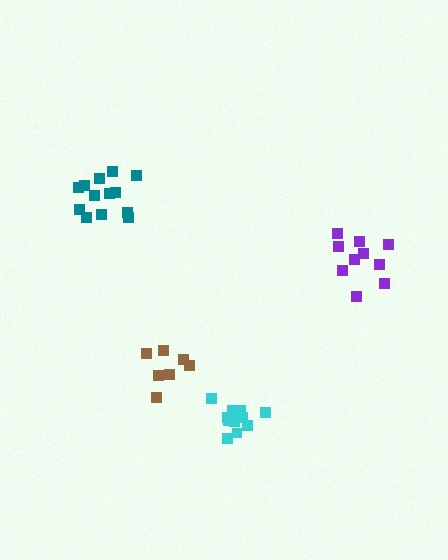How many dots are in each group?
Group 1: 7 dots, Group 2: 12 dots, Group 3: 13 dots, Group 4: 10 dots (42 total).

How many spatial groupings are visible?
There are 4 spatial groupings.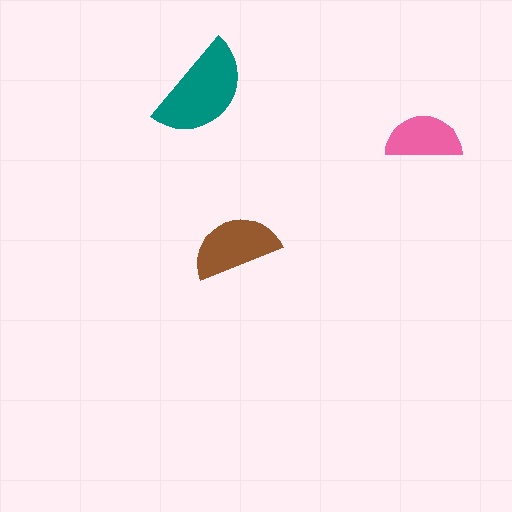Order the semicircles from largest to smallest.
the teal one, the brown one, the pink one.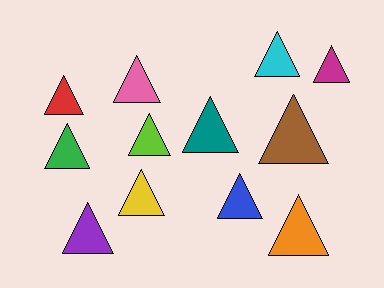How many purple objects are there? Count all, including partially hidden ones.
There is 1 purple object.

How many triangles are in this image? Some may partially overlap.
There are 12 triangles.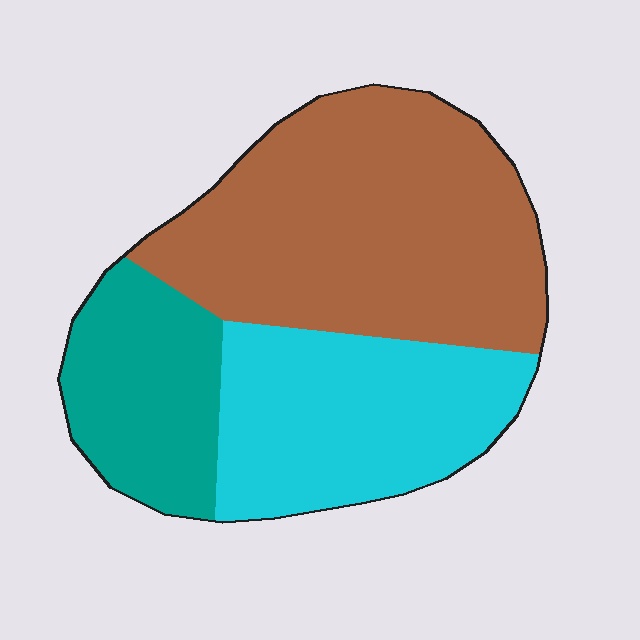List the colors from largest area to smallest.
From largest to smallest: brown, cyan, teal.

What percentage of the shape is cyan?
Cyan covers roughly 30% of the shape.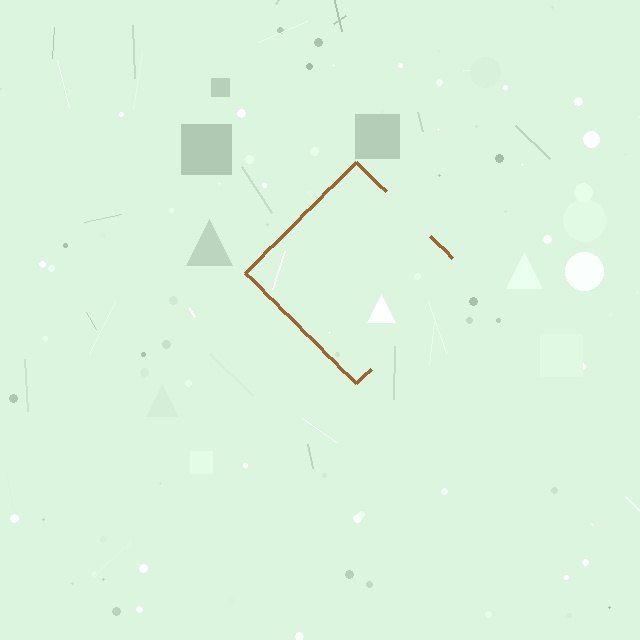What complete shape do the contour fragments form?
The contour fragments form a diamond.